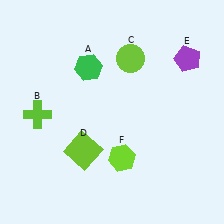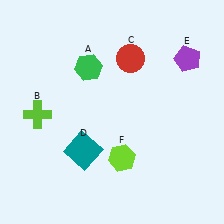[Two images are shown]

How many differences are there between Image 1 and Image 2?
There are 2 differences between the two images.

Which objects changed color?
C changed from lime to red. D changed from lime to teal.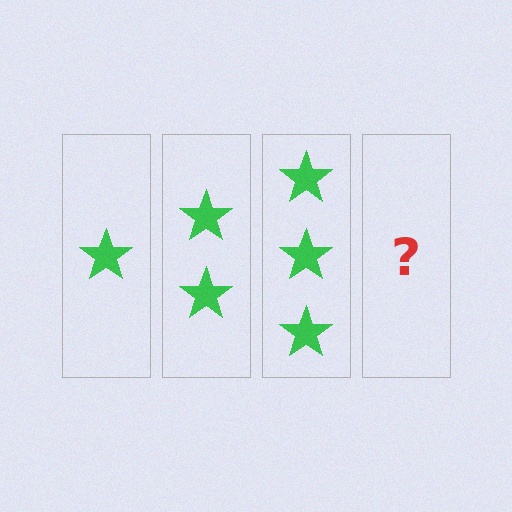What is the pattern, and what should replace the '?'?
The pattern is that each step adds one more star. The '?' should be 4 stars.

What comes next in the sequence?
The next element should be 4 stars.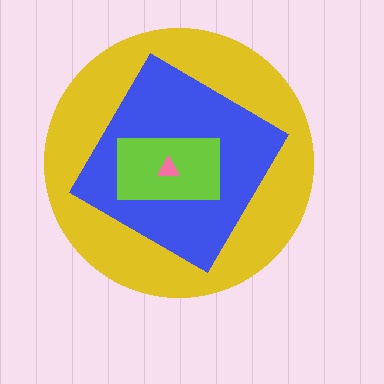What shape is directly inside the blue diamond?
The lime rectangle.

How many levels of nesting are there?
4.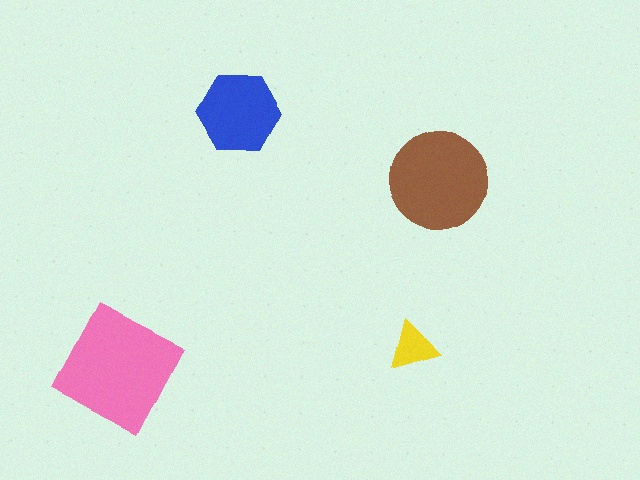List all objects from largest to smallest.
The pink square, the brown circle, the blue hexagon, the yellow triangle.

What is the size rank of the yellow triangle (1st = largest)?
4th.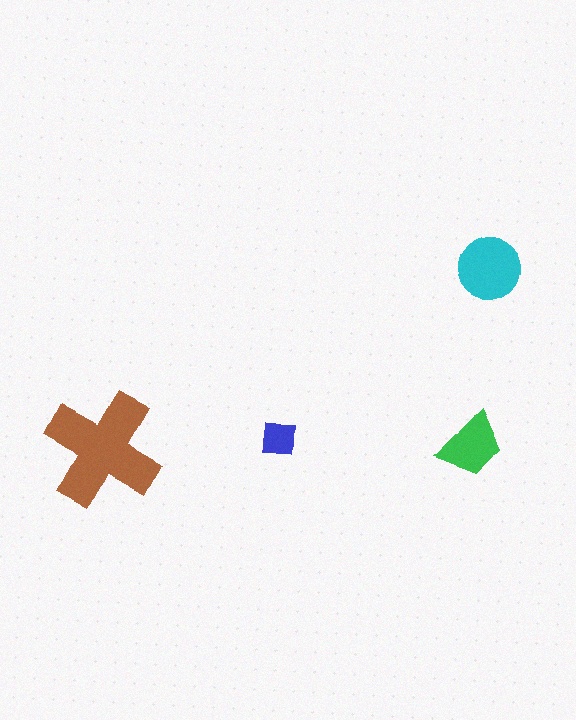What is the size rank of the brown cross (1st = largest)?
1st.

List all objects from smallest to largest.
The blue square, the green trapezoid, the cyan circle, the brown cross.